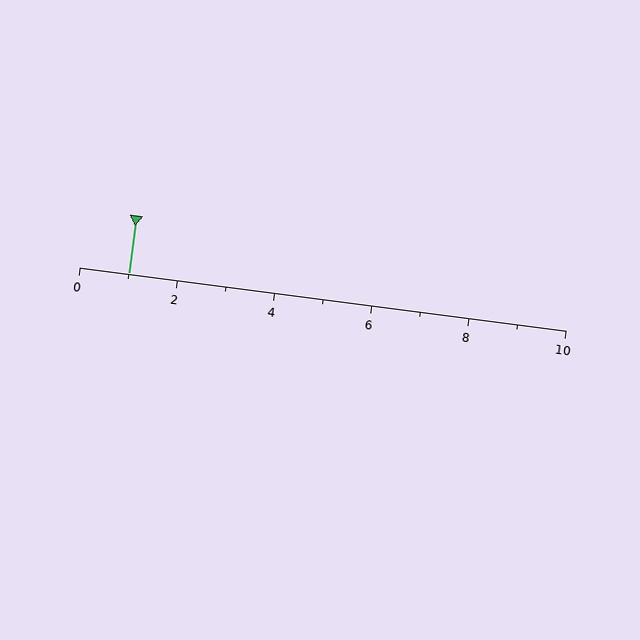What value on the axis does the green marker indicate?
The marker indicates approximately 1.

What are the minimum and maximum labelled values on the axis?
The axis runs from 0 to 10.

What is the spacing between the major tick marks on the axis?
The major ticks are spaced 2 apart.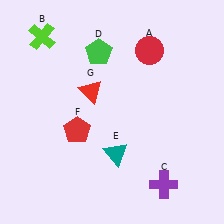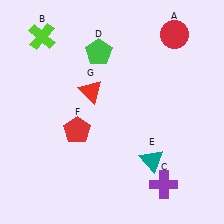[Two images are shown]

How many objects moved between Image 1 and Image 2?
2 objects moved between the two images.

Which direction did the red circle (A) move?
The red circle (A) moved right.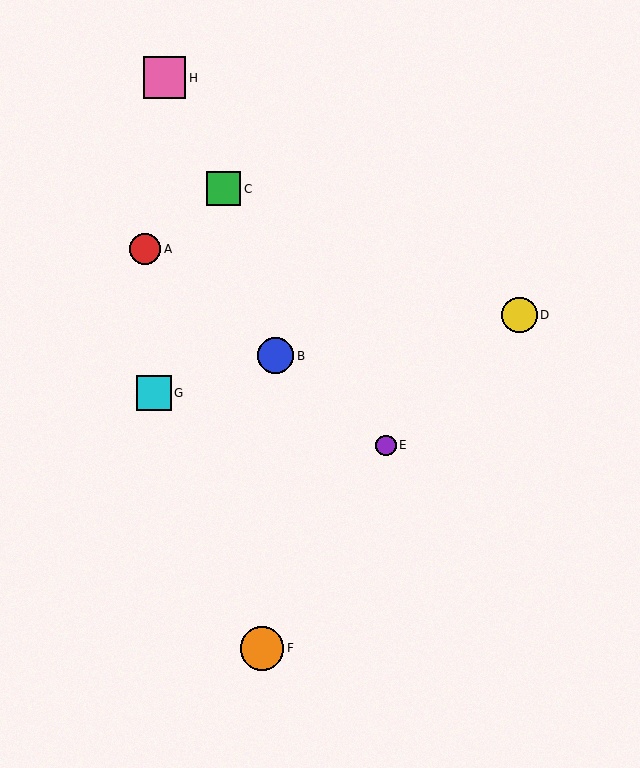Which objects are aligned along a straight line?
Objects A, B, E are aligned along a straight line.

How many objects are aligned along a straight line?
3 objects (A, B, E) are aligned along a straight line.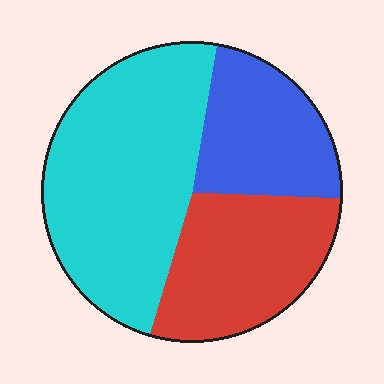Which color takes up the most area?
Cyan, at roughly 50%.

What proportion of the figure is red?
Red takes up about one quarter (1/4) of the figure.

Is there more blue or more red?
Red.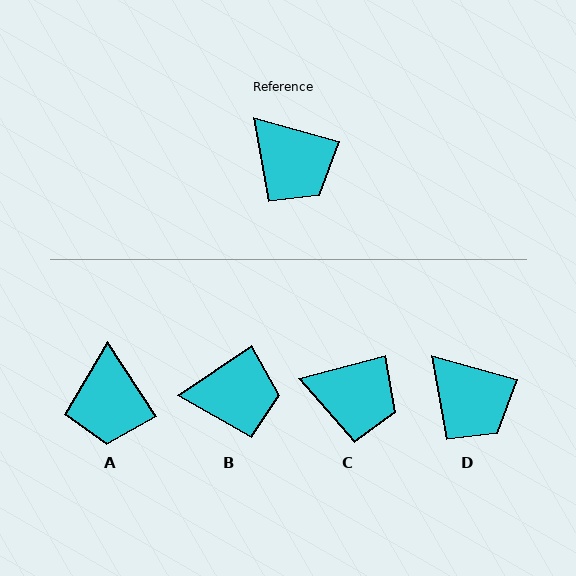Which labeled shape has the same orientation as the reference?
D.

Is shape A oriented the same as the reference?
No, it is off by about 41 degrees.